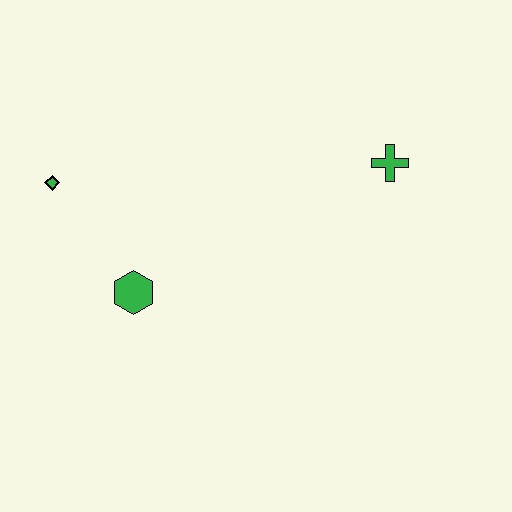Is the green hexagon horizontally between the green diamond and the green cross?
Yes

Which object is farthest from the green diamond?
The green cross is farthest from the green diamond.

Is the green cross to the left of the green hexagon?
No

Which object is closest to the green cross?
The green hexagon is closest to the green cross.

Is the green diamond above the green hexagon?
Yes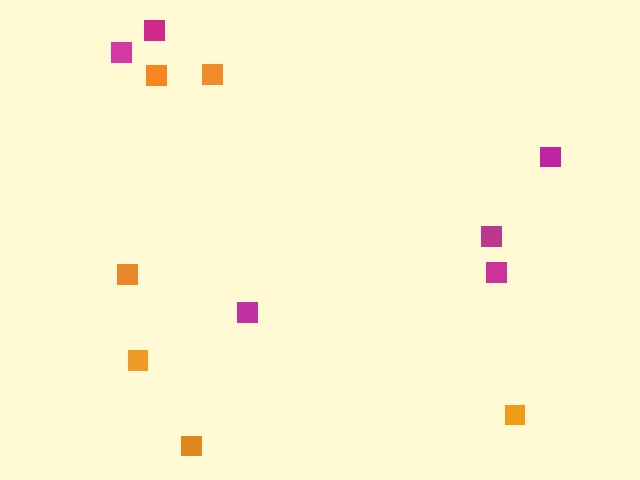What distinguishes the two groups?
There are 2 groups: one group of magenta squares (6) and one group of orange squares (6).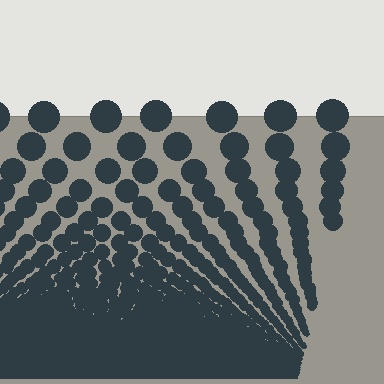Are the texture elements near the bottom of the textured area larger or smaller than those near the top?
Smaller. The gradient is inverted — elements near the bottom are smaller and denser.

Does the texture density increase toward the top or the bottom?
Density increases toward the bottom.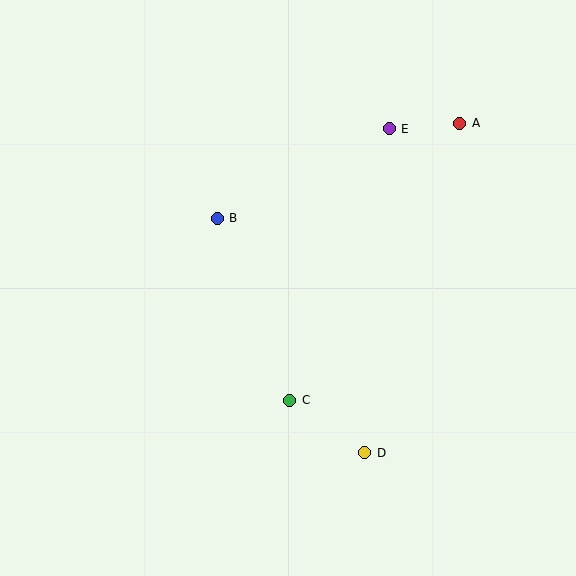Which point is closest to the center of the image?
Point B at (217, 218) is closest to the center.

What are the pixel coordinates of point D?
Point D is at (365, 453).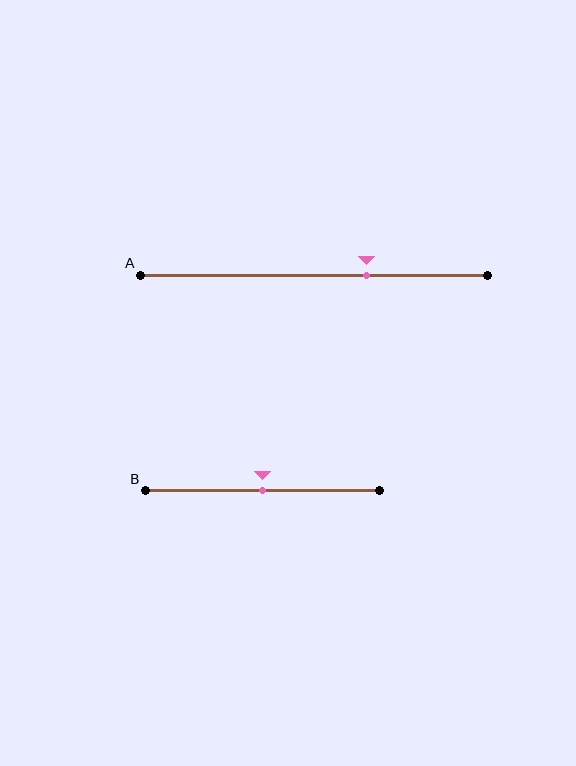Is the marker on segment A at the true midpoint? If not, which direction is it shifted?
No, the marker on segment A is shifted to the right by about 15% of the segment length.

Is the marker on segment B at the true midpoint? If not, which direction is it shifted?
Yes, the marker on segment B is at the true midpoint.